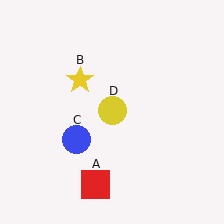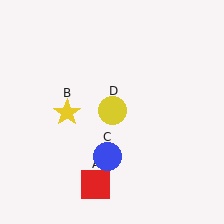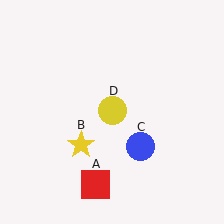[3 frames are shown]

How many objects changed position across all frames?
2 objects changed position: yellow star (object B), blue circle (object C).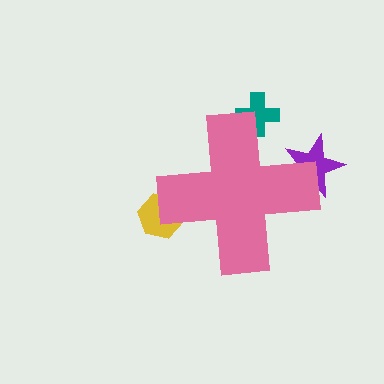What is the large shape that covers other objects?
A pink cross.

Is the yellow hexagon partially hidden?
Yes, the yellow hexagon is partially hidden behind the pink cross.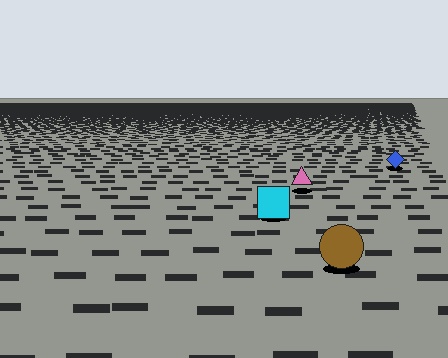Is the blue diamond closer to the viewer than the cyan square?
No. The cyan square is closer — you can tell from the texture gradient: the ground texture is coarser near it.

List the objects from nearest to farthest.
From nearest to farthest: the brown circle, the cyan square, the pink triangle, the blue diamond.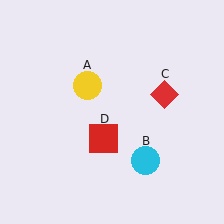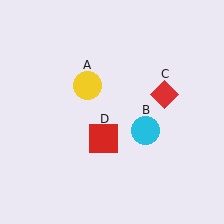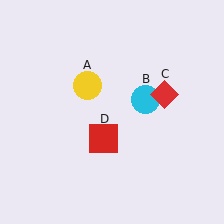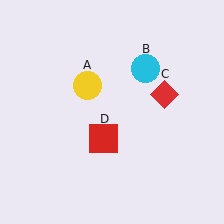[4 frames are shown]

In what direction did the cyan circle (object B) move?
The cyan circle (object B) moved up.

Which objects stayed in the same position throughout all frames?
Yellow circle (object A) and red diamond (object C) and red square (object D) remained stationary.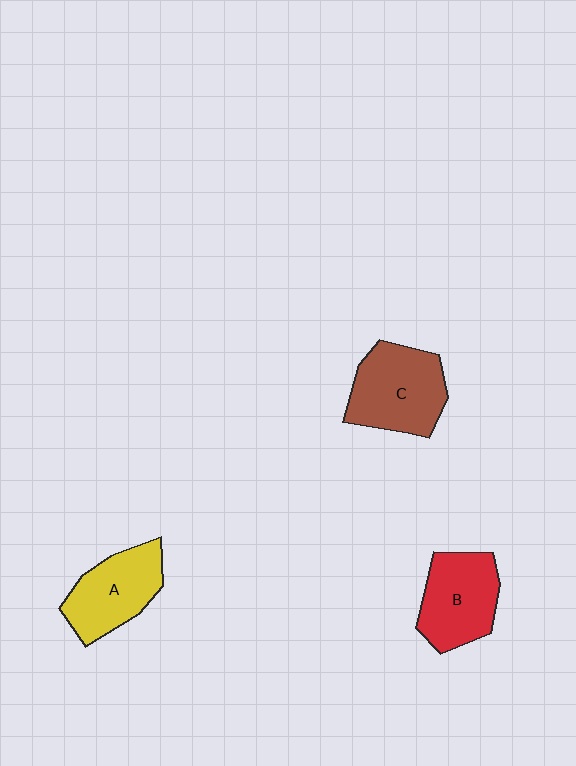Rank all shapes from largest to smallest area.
From largest to smallest: C (brown), B (red), A (yellow).